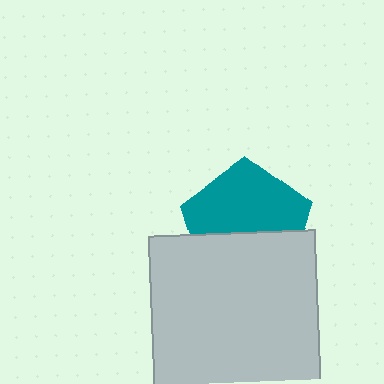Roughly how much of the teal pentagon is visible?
About half of it is visible (roughly 56%).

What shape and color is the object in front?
The object in front is a light gray rectangle.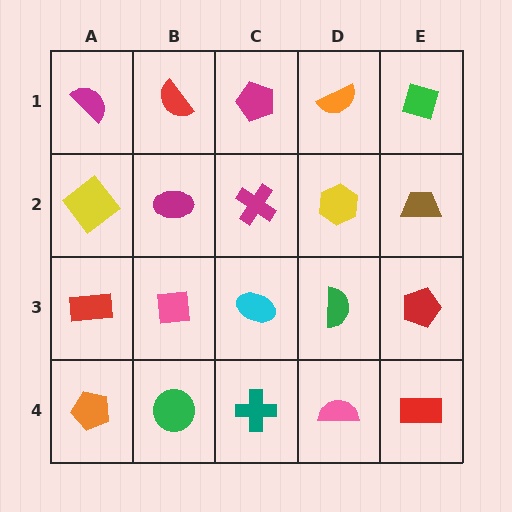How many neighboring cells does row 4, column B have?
3.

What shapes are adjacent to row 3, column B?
A magenta ellipse (row 2, column B), a green circle (row 4, column B), a red rectangle (row 3, column A), a cyan ellipse (row 3, column C).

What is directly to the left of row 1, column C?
A red semicircle.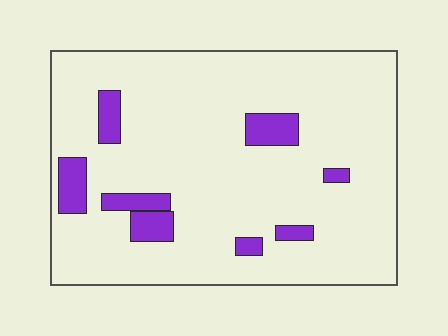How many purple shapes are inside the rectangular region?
8.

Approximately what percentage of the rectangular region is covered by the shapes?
Approximately 10%.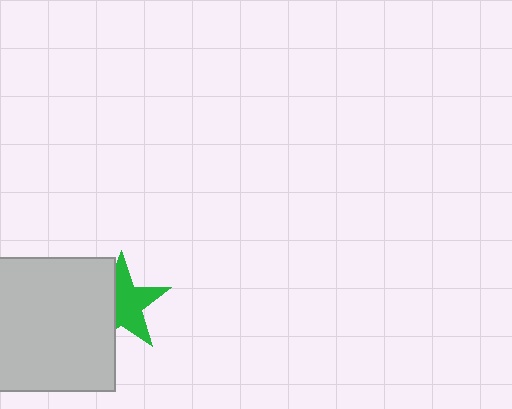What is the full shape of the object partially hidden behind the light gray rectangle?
The partially hidden object is a green star.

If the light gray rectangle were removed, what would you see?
You would see the complete green star.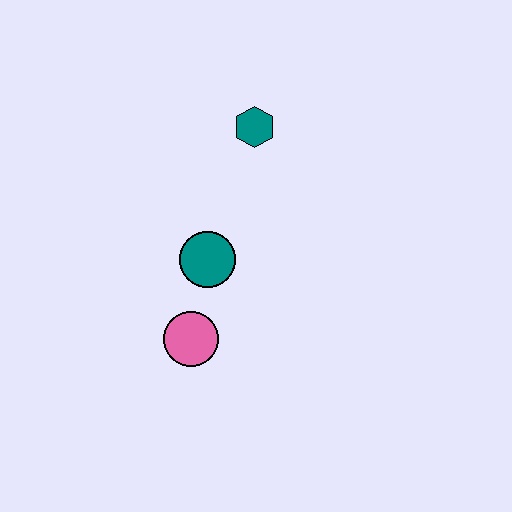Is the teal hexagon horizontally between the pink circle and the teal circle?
No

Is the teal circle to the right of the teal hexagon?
No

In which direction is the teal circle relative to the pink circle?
The teal circle is above the pink circle.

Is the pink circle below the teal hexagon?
Yes